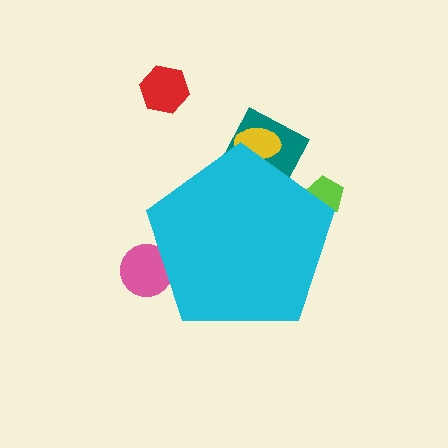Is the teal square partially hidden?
Yes, the teal square is partially hidden behind the cyan pentagon.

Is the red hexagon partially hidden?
No, the red hexagon is fully visible.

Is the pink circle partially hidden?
Yes, the pink circle is partially hidden behind the cyan pentagon.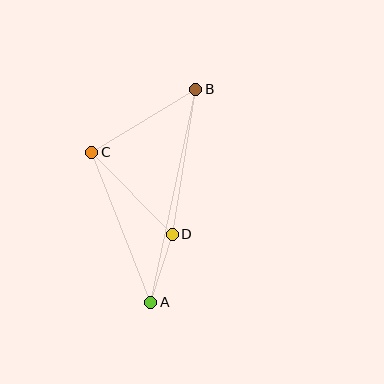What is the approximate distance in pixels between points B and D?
The distance between B and D is approximately 147 pixels.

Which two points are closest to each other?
Points A and D are closest to each other.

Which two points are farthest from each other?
Points A and B are farthest from each other.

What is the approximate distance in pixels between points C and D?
The distance between C and D is approximately 115 pixels.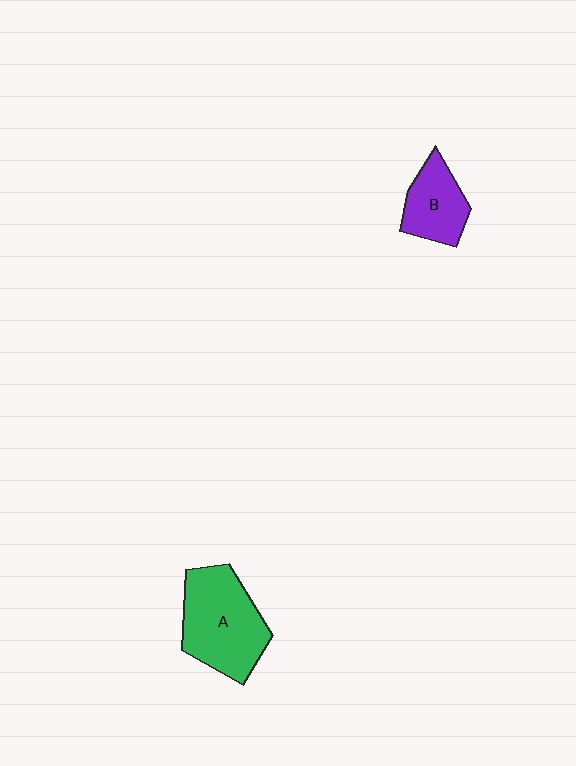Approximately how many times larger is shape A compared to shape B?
Approximately 1.7 times.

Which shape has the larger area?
Shape A (green).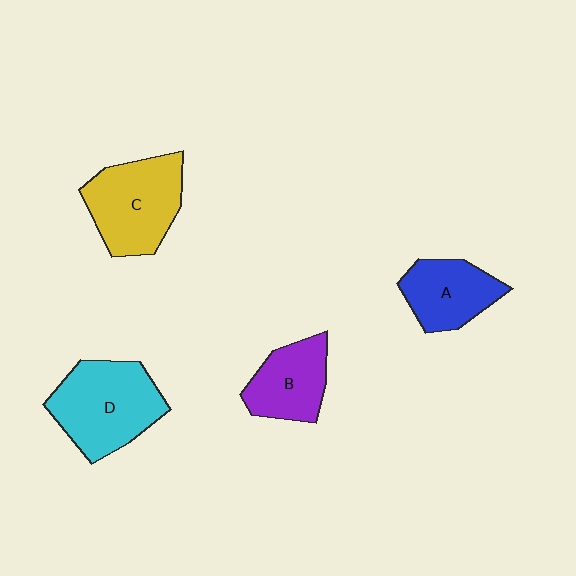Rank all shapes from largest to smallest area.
From largest to smallest: D (cyan), C (yellow), A (blue), B (purple).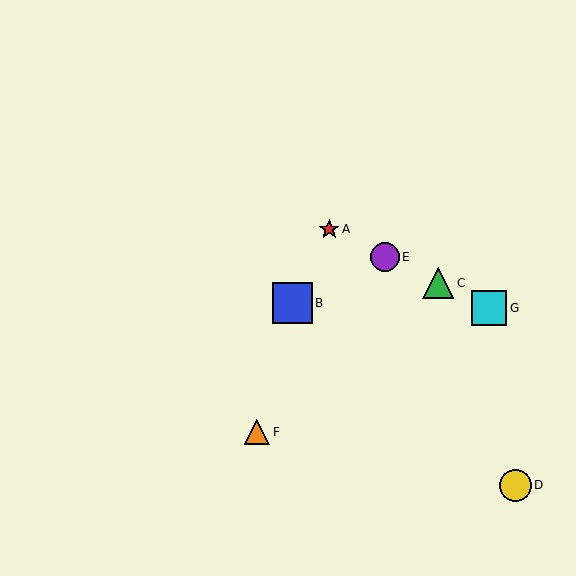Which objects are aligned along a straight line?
Objects A, C, E, G are aligned along a straight line.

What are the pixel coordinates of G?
Object G is at (489, 308).